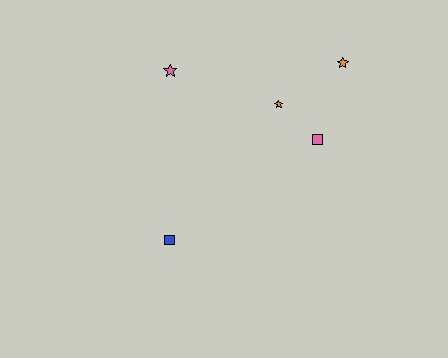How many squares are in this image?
There are 2 squares.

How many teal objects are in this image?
There are no teal objects.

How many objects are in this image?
There are 5 objects.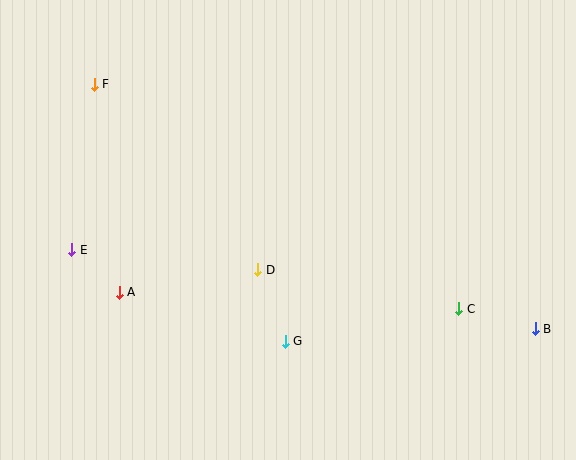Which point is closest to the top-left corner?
Point F is closest to the top-left corner.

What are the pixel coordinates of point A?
Point A is at (119, 293).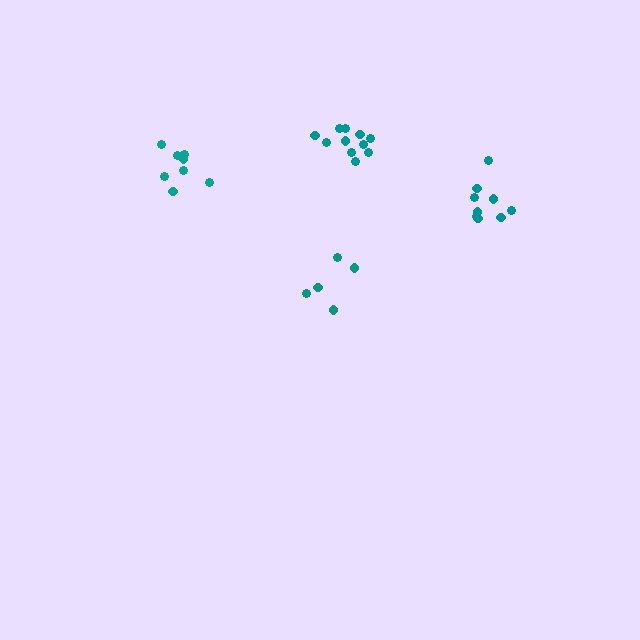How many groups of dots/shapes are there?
There are 4 groups.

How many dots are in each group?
Group 1: 5 dots, Group 2: 11 dots, Group 3: 9 dots, Group 4: 8 dots (33 total).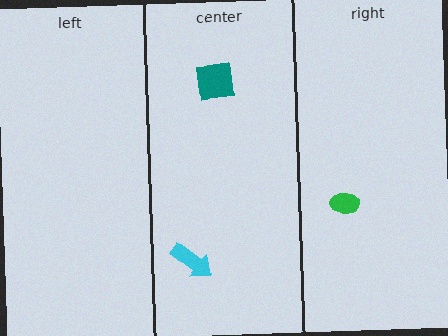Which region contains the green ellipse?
The right region.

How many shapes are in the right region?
1.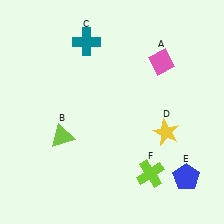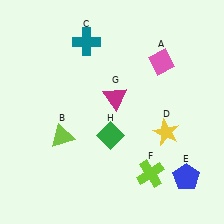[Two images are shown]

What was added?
A magenta triangle (G), a green diamond (H) were added in Image 2.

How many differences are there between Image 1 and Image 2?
There are 2 differences between the two images.